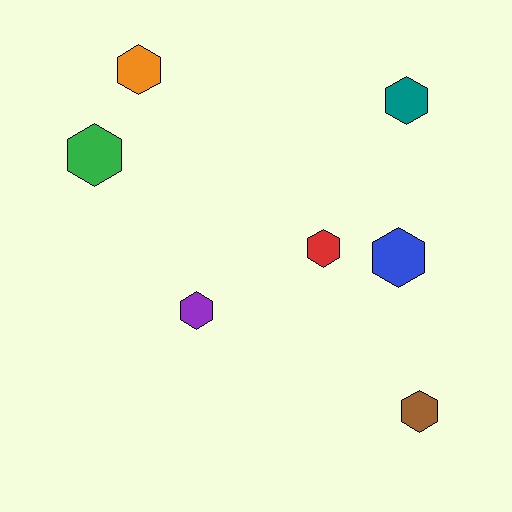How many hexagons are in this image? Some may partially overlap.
There are 7 hexagons.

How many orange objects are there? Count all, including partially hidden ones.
There is 1 orange object.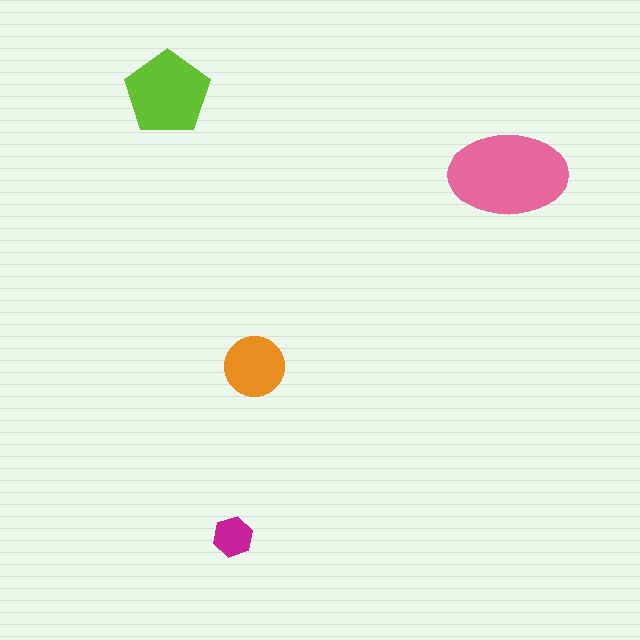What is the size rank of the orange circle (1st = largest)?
3rd.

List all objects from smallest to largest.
The magenta hexagon, the orange circle, the lime pentagon, the pink ellipse.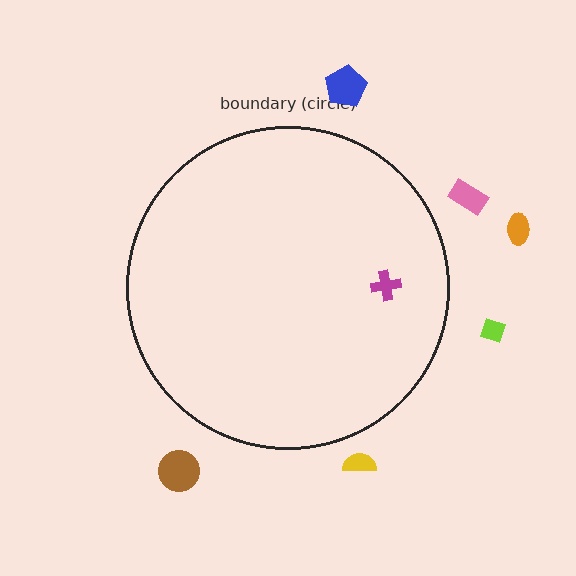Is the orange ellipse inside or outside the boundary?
Outside.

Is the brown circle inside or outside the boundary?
Outside.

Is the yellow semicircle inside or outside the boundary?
Outside.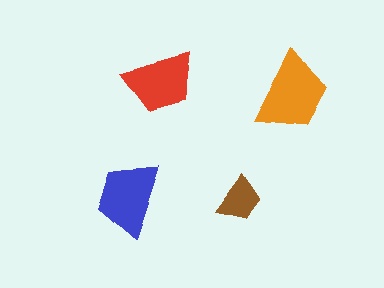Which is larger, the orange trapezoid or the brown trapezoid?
The orange one.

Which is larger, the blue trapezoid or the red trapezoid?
The blue one.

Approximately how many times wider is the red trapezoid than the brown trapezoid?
About 1.5 times wider.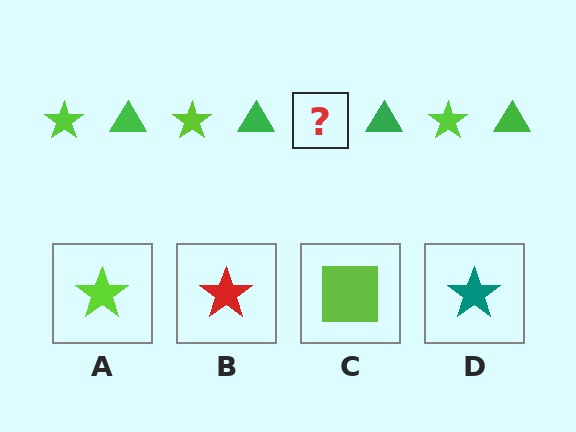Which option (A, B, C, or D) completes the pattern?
A.